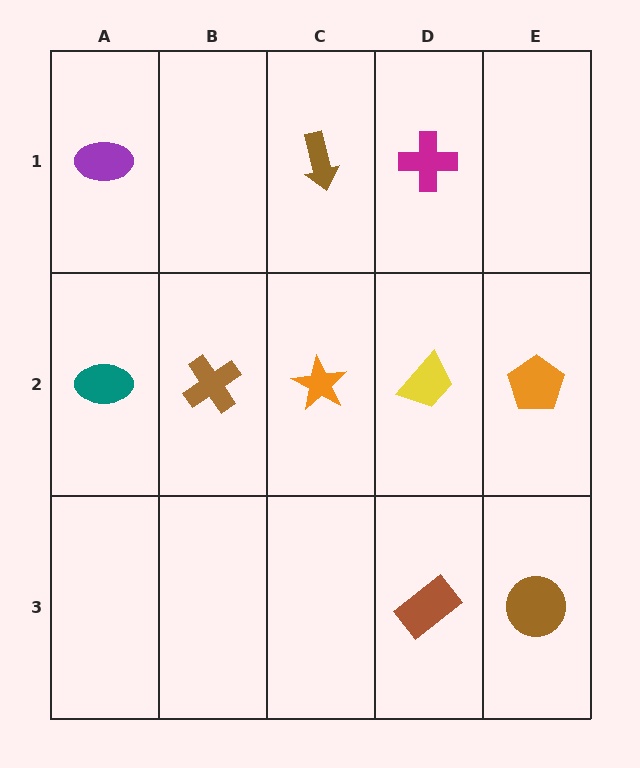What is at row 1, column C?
A brown arrow.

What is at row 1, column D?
A magenta cross.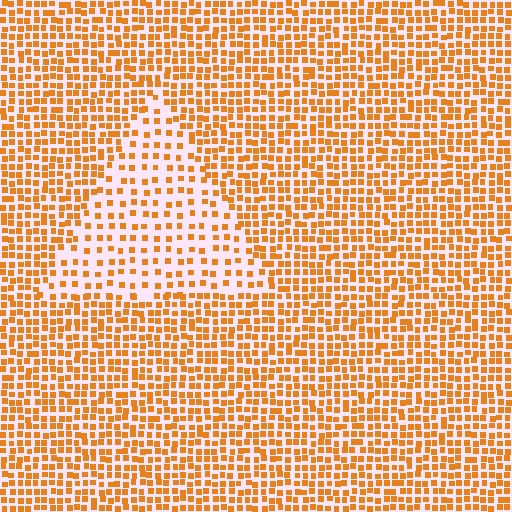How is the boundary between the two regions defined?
The boundary is defined by a change in element density (approximately 2.0x ratio). All elements are the same color, size, and shape.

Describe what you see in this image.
The image contains small orange elements arranged at two different densities. A triangle-shaped region is visible where the elements are less densely packed than the surrounding area.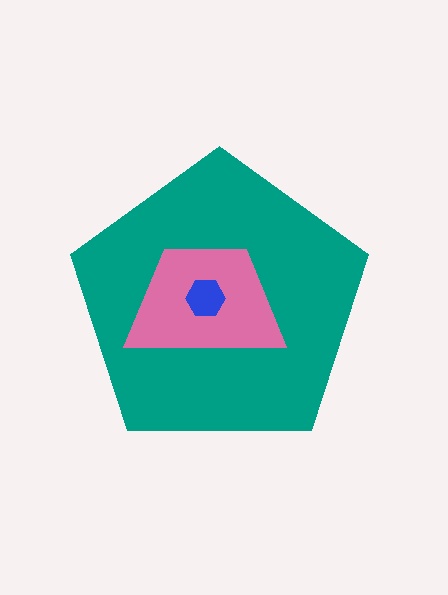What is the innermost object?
The blue hexagon.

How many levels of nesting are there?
3.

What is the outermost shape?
The teal pentagon.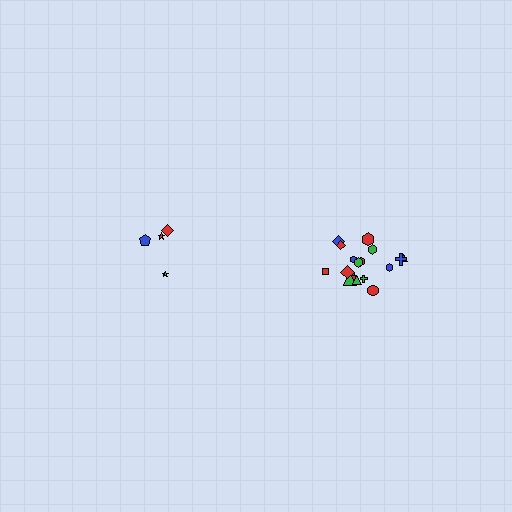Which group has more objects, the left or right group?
The right group.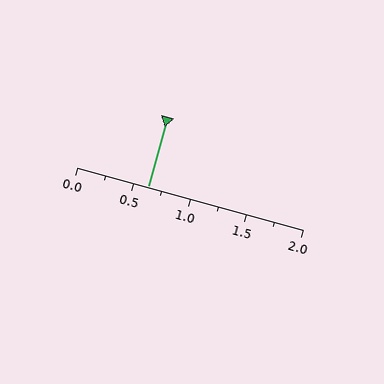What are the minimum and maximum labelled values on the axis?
The axis runs from 0.0 to 2.0.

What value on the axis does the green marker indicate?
The marker indicates approximately 0.62.